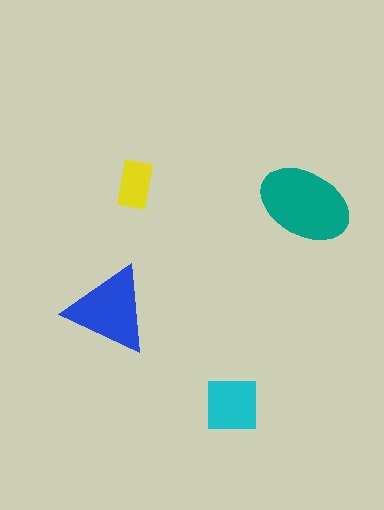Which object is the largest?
The teal ellipse.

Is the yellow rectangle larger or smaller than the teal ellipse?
Smaller.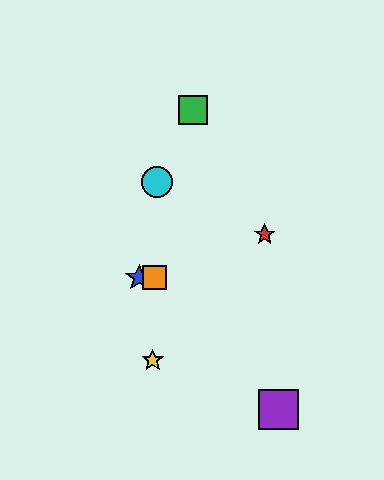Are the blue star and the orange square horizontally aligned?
Yes, both are at y≈278.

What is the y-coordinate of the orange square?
The orange square is at y≈278.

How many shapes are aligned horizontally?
2 shapes (the blue star, the orange square) are aligned horizontally.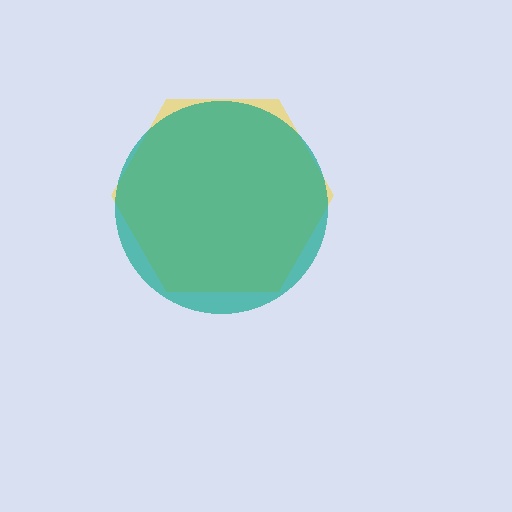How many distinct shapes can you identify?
There are 2 distinct shapes: a yellow hexagon, a teal circle.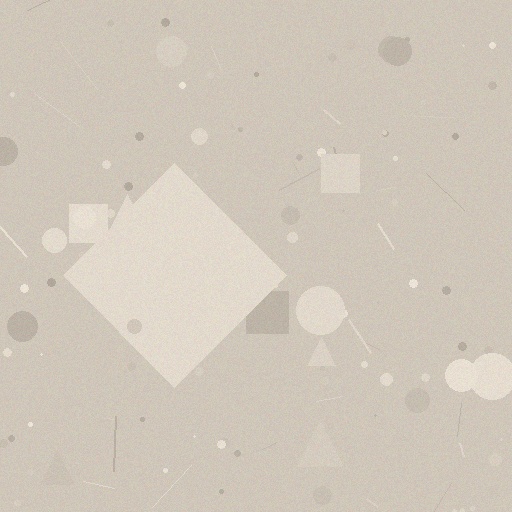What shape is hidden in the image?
A diamond is hidden in the image.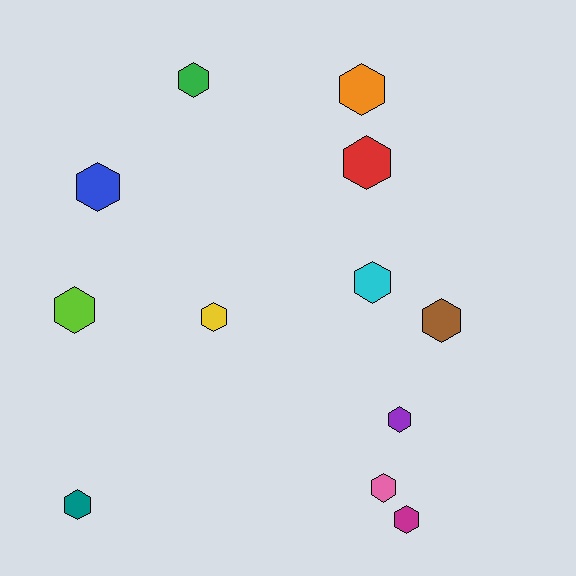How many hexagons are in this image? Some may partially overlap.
There are 12 hexagons.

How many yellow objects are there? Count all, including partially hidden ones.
There is 1 yellow object.